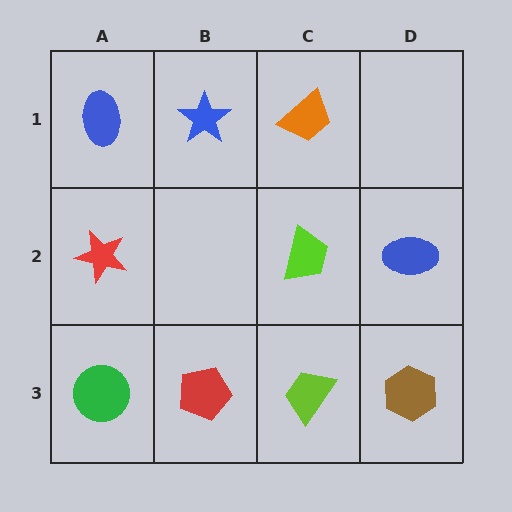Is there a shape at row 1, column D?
No, that cell is empty.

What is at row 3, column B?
A red pentagon.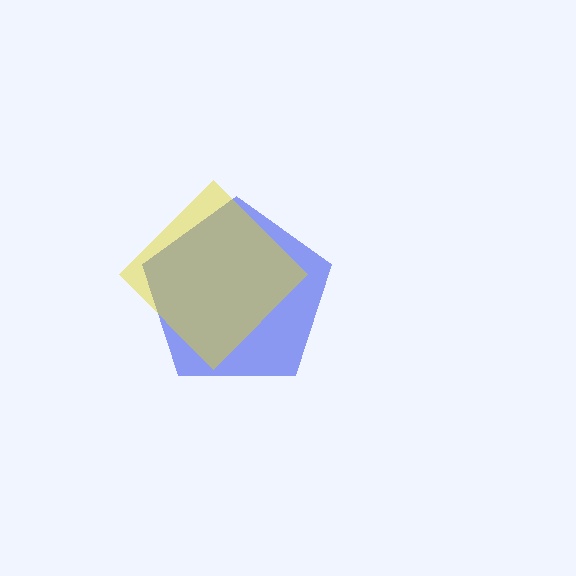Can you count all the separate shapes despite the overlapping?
Yes, there are 2 separate shapes.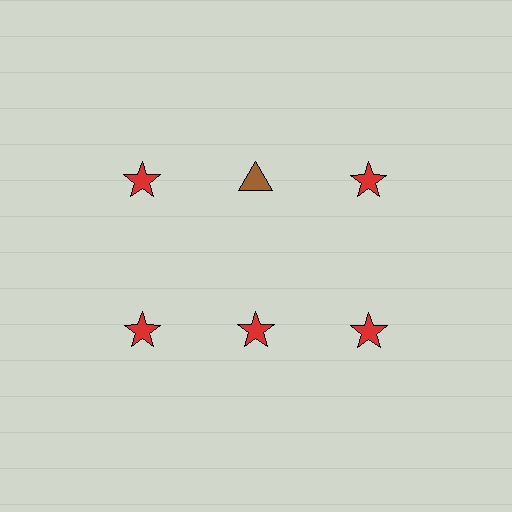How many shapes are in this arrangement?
There are 6 shapes arranged in a grid pattern.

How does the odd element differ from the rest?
It differs in both color (brown instead of red) and shape (triangle instead of star).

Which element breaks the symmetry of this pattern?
The brown triangle in the top row, second from left column breaks the symmetry. All other shapes are red stars.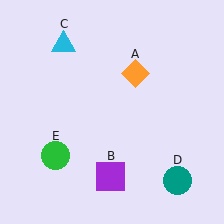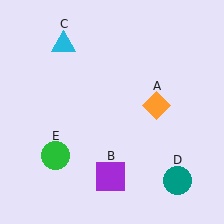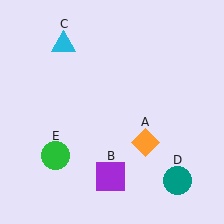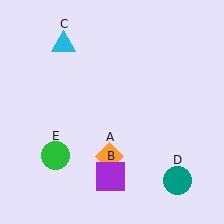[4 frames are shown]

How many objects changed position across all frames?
1 object changed position: orange diamond (object A).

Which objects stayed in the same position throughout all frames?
Purple square (object B) and cyan triangle (object C) and teal circle (object D) and green circle (object E) remained stationary.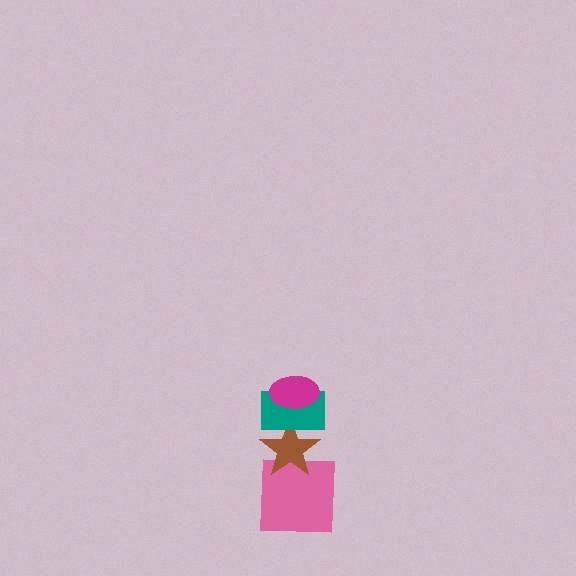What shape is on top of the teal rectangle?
The magenta ellipse is on top of the teal rectangle.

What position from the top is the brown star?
The brown star is 3rd from the top.